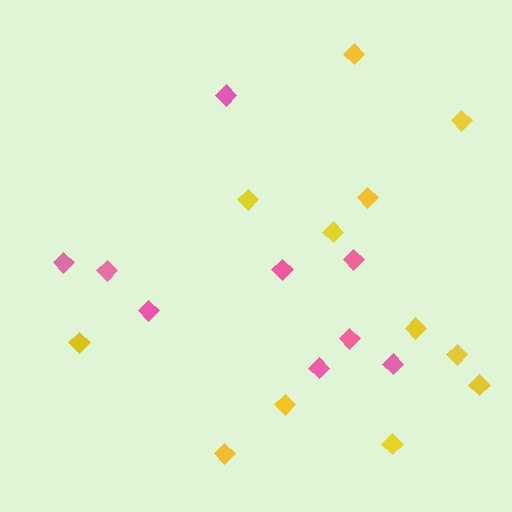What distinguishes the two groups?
There are 2 groups: one group of pink diamonds (9) and one group of yellow diamonds (12).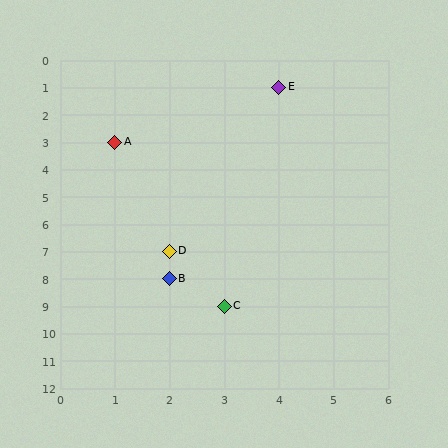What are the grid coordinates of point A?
Point A is at grid coordinates (1, 3).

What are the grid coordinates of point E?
Point E is at grid coordinates (4, 1).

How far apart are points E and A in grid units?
Points E and A are 3 columns and 2 rows apart (about 3.6 grid units diagonally).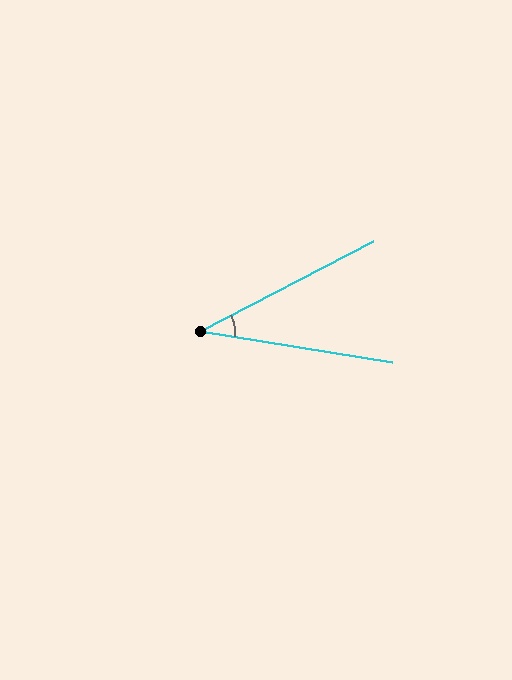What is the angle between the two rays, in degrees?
Approximately 37 degrees.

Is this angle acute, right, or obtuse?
It is acute.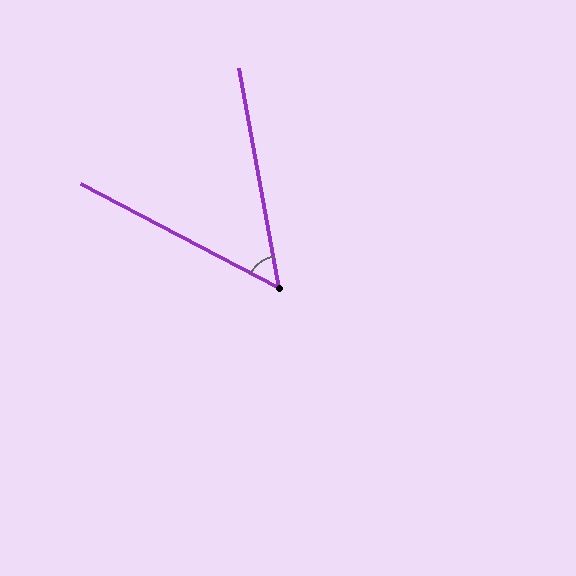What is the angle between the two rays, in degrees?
Approximately 52 degrees.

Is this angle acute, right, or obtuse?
It is acute.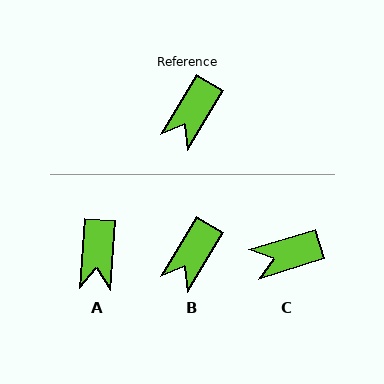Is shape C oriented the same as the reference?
No, it is off by about 41 degrees.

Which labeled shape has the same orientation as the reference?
B.